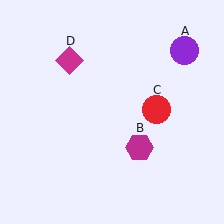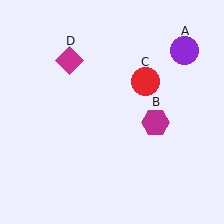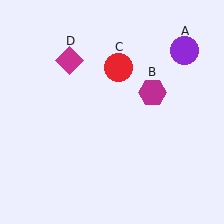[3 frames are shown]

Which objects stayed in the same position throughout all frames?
Purple circle (object A) and magenta diamond (object D) remained stationary.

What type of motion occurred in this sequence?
The magenta hexagon (object B), red circle (object C) rotated counterclockwise around the center of the scene.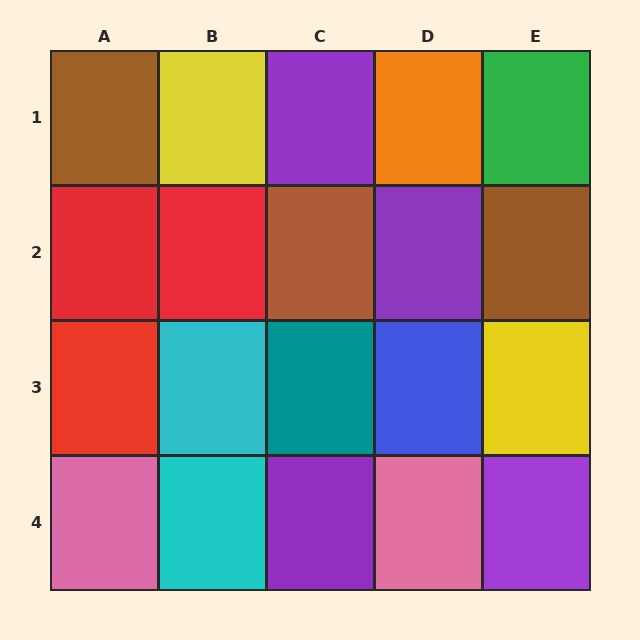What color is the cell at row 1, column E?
Green.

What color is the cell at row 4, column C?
Purple.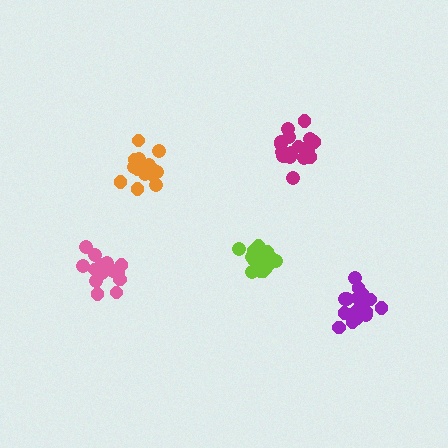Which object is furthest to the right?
The purple cluster is rightmost.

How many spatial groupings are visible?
There are 5 spatial groupings.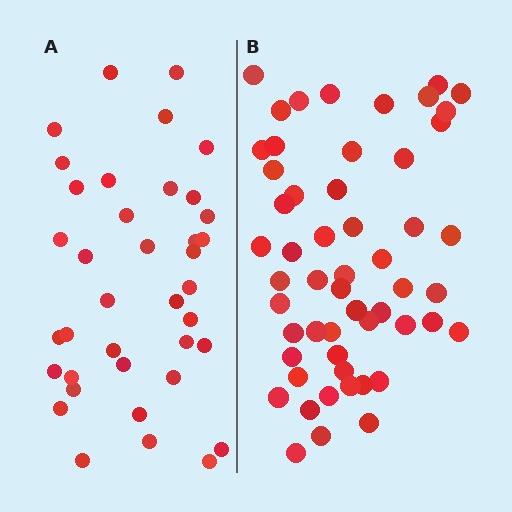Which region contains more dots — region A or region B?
Region B (the right region) has more dots.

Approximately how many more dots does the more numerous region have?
Region B has approximately 15 more dots than region A.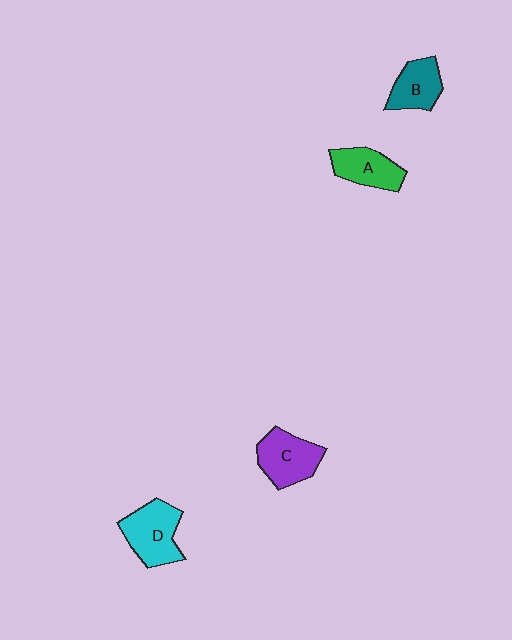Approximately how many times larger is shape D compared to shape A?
Approximately 1.3 times.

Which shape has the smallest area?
Shape B (teal).